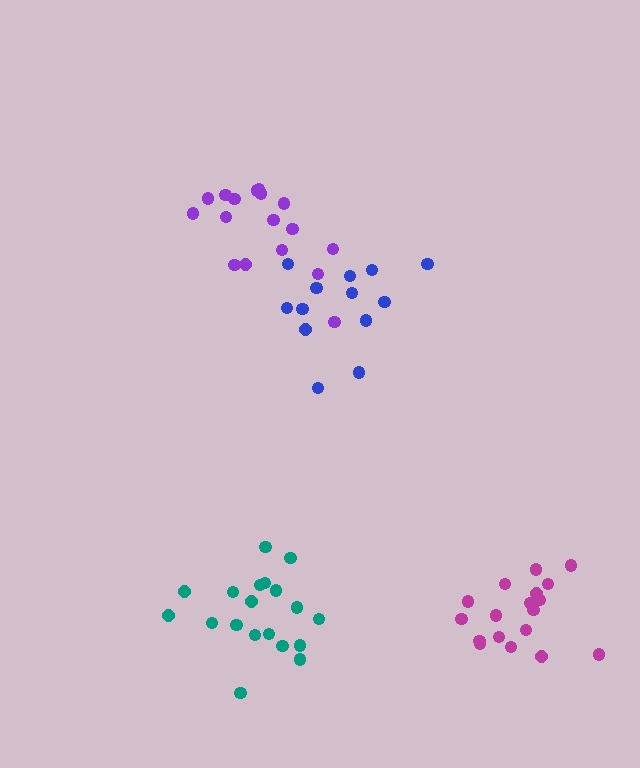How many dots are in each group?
Group 1: 19 dots, Group 2: 13 dots, Group 3: 17 dots, Group 4: 19 dots (68 total).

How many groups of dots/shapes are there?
There are 4 groups.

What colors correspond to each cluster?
The clusters are colored: teal, blue, purple, magenta.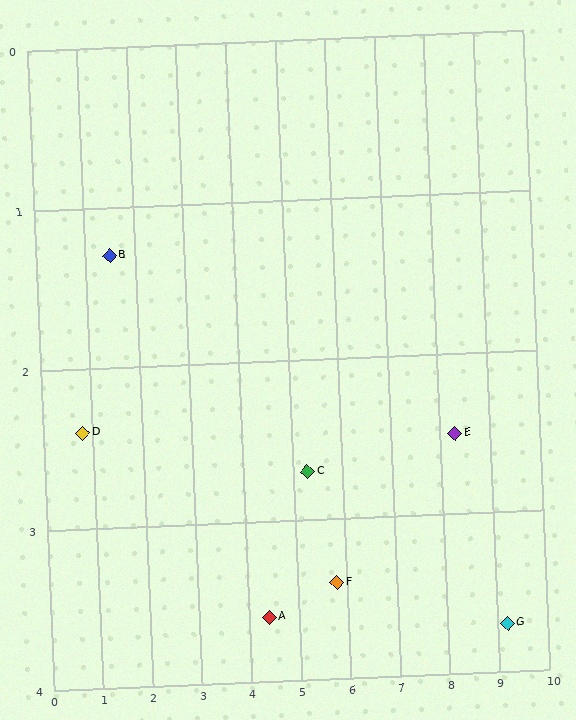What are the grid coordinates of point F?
Point F is at approximately (5.8, 3.4).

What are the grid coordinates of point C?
Point C is at approximately (5.3, 2.7).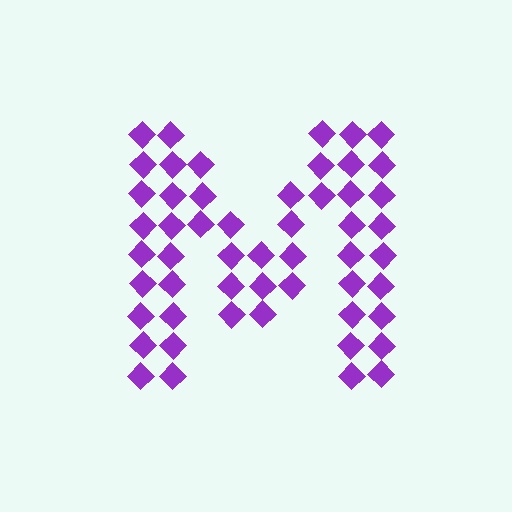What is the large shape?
The large shape is the letter M.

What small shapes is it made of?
It is made of small diamonds.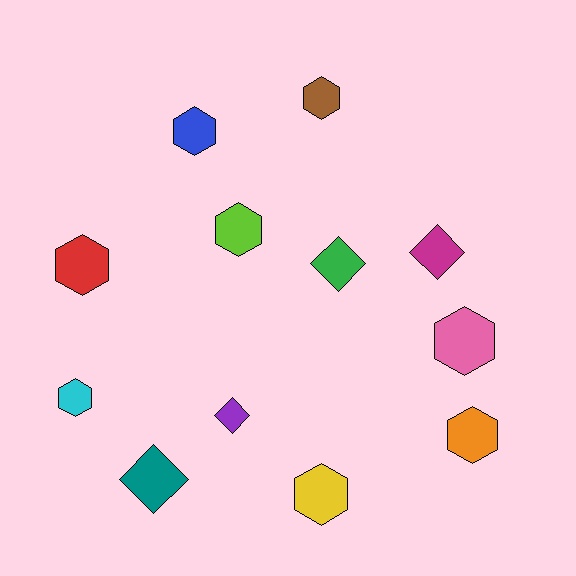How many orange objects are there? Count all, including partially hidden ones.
There is 1 orange object.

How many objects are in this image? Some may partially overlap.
There are 12 objects.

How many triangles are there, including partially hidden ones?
There are no triangles.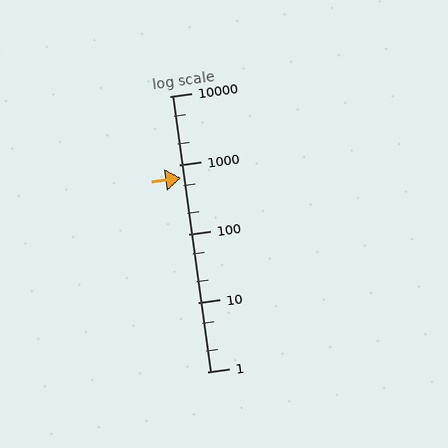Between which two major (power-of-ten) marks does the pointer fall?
The pointer is between 100 and 1000.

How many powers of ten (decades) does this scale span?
The scale spans 4 decades, from 1 to 10000.